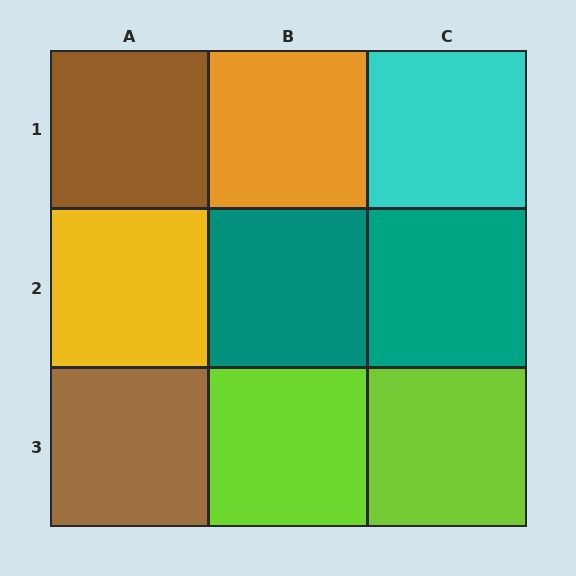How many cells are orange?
1 cell is orange.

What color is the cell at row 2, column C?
Teal.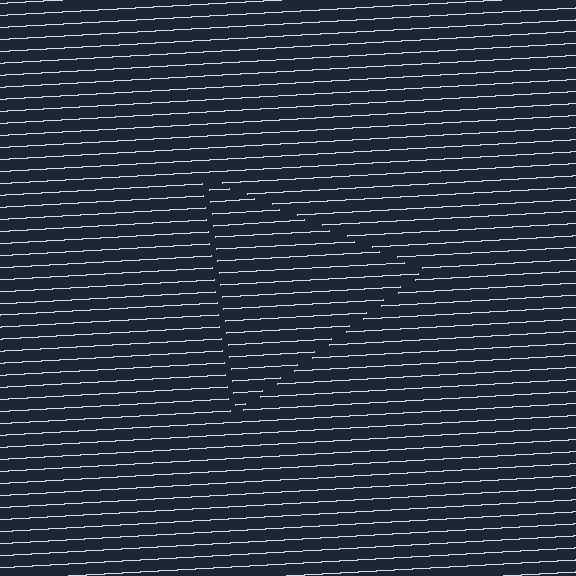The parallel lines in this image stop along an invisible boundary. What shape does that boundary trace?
An illusory triangle. The interior of the shape contains the same grating, shifted by half a period — the contour is defined by the phase discontinuity where line-ends from the inner and outer gratings abut.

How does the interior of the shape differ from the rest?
The interior of the shape contains the same grating, shifted by half a period — the contour is defined by the phase discontinuity where line-ends from the inner and outer gratings abut.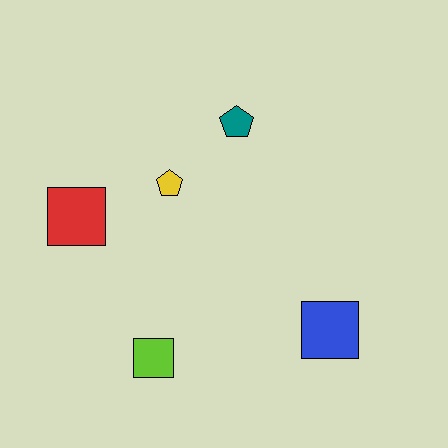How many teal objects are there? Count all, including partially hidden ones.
There is 1 teal object.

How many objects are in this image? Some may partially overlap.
There are 5 objects.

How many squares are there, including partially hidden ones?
There are 3 squares.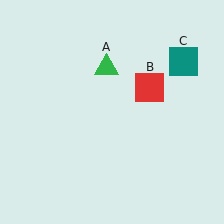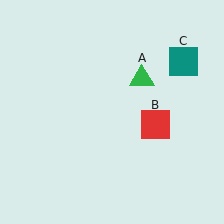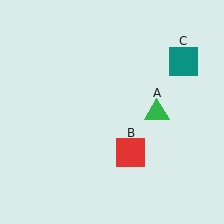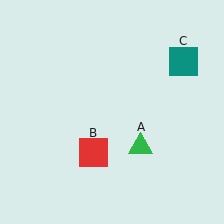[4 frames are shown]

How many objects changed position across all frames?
2 objects changed position: green triangle (object A), red square (object B).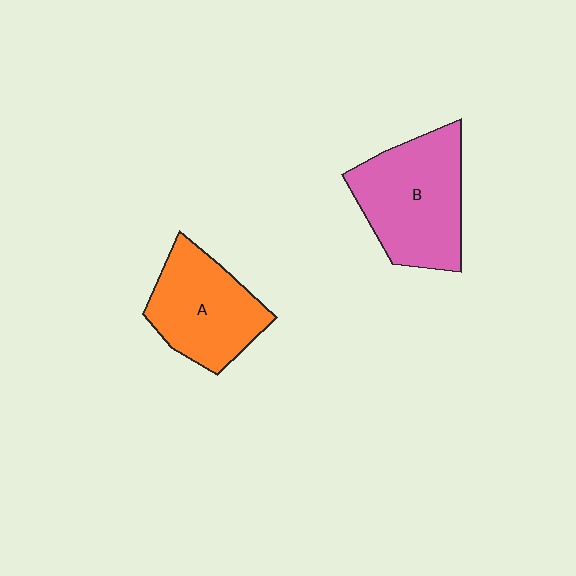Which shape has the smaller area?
Shape A (orange).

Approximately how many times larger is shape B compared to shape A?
Approximately 1.2 times.